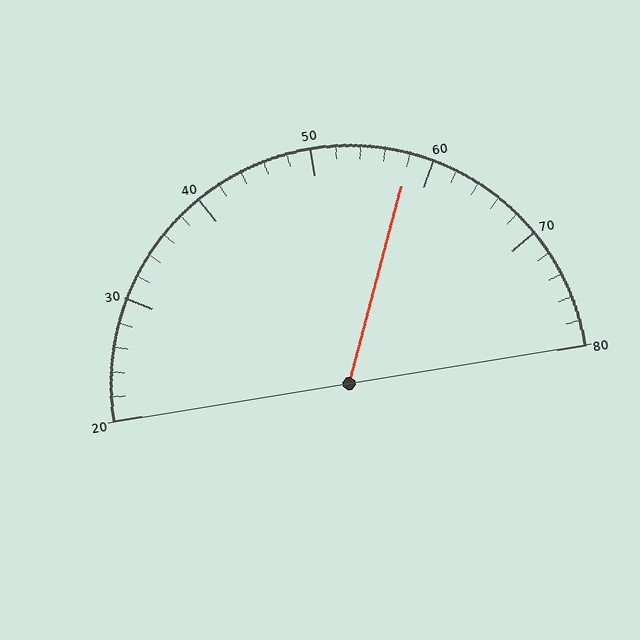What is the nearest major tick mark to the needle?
The nearest major tick mark is 60.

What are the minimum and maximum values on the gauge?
The gauge ranges from 20 to 80.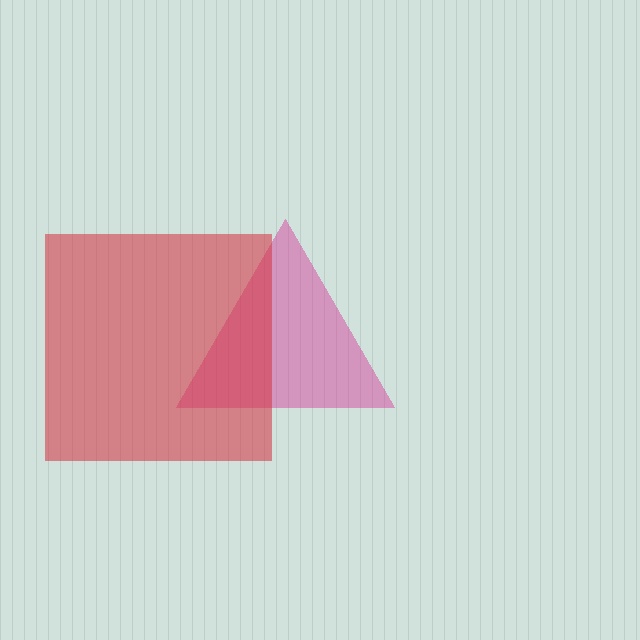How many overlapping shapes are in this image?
There are 2 overlapping shapes in the image.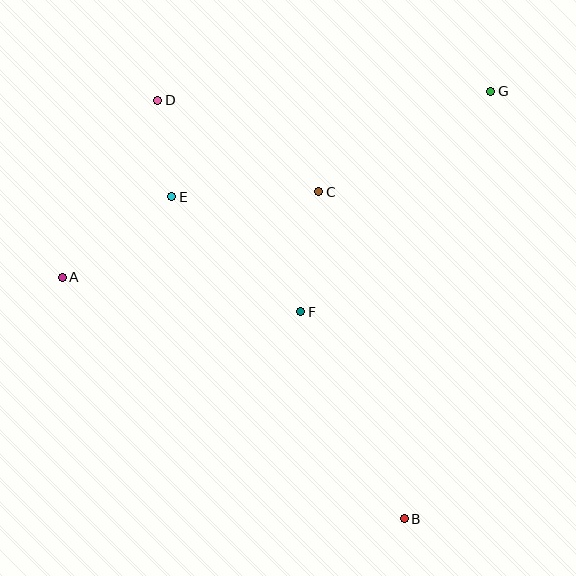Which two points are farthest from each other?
Points B and D are farthest from each other.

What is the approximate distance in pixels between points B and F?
The distance between B and F is approximately 232 pixels.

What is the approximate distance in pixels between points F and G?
The distance between F and G is approximately 291 pixels.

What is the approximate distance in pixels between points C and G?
The distance between C and G is approximately 199 pixels.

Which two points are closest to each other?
Points D and E are closest to each other.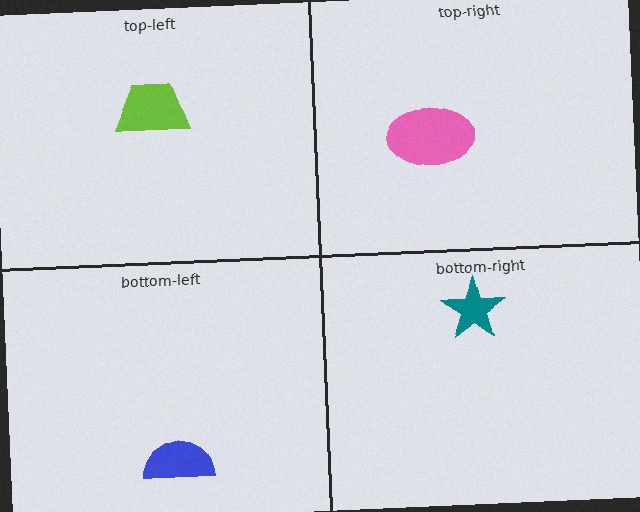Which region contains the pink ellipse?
The top-right region.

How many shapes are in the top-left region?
1.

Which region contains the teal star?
The bottom-right region.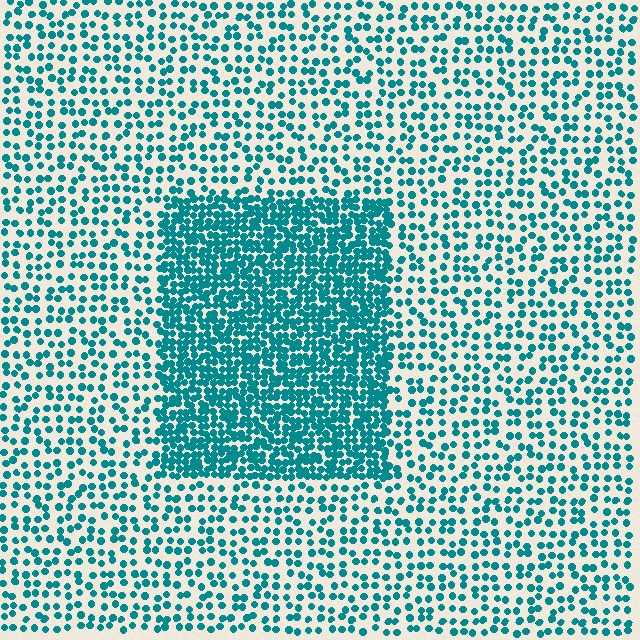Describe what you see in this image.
The image contains small teal elements arranged at two different densities. A rectangle-shaped region is visible where the elements are more densely packed than the surrounding area.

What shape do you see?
I see a rectangle.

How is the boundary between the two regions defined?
The boundary is defined by a change in element density (approximately 2.4x ratio). All elements are the same color, size, and shape.